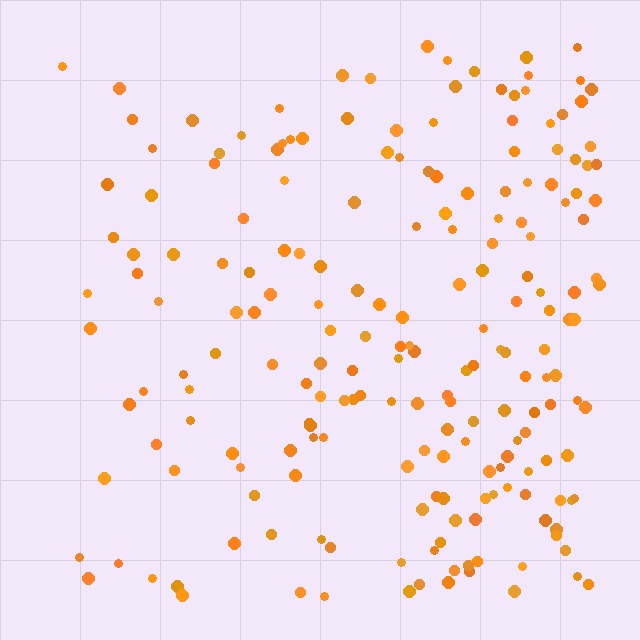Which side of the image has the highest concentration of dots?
The right.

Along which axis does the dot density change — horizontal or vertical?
Horizontal.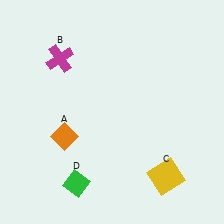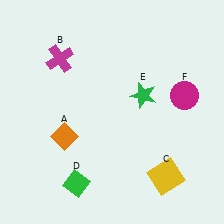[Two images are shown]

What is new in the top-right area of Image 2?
A green star (E) was added in the top-right area of Image 2.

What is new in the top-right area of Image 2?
A magenta circle (F) was added in the top-right area of Image 2.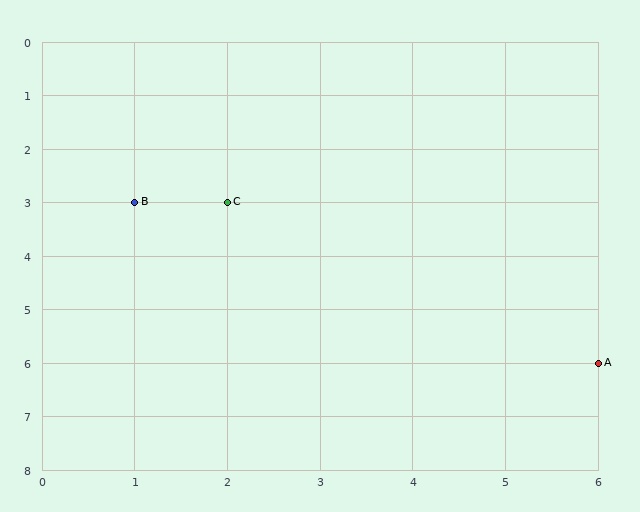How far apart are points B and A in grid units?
Points B and A are 5 columns and 3 rows apart (about 5.8 grid units diagonally).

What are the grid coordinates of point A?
Point A is at grid coordinates (6, 6).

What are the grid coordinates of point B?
Point B is at grid coordinates (1, 3).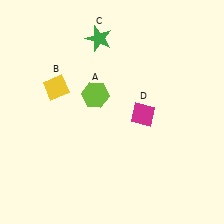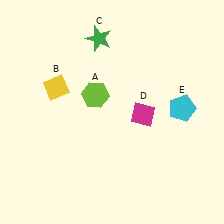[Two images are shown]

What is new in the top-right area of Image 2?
A cyan pentagon (E) was added in the top-right area of Image 2.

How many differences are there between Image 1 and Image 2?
There is 1 difference between the two images.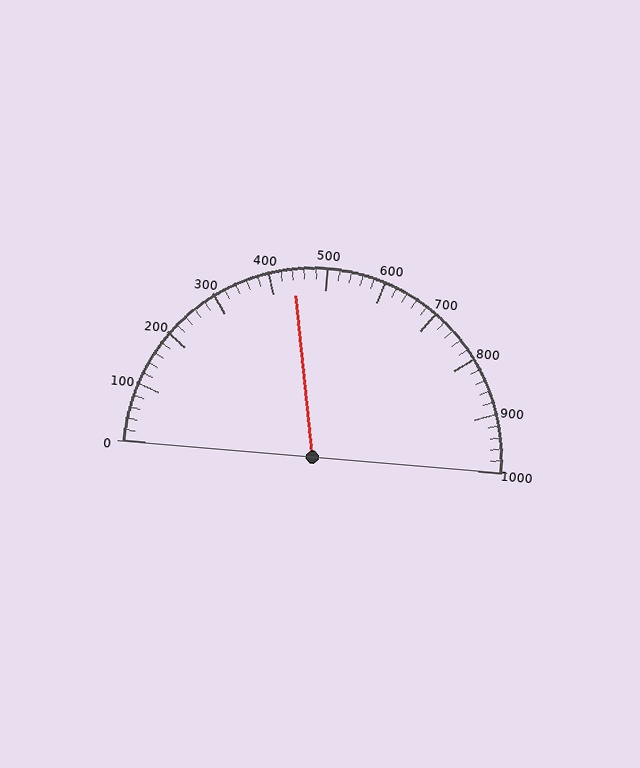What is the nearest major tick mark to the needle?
The nearest major tick mark is 400.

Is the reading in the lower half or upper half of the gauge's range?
The reading is in the lower half of the range (0 to 1000).